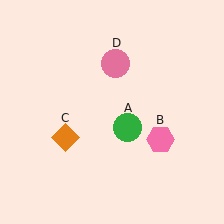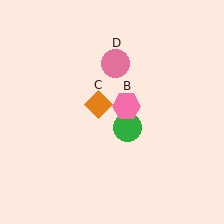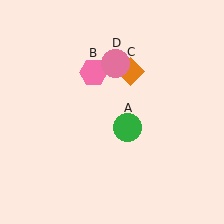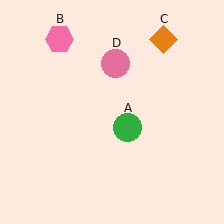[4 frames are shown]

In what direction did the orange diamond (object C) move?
The orange diamond (object C) moved up and to the right.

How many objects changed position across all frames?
2 objects changed position: pink hexagon (object B), orange diamond (object C).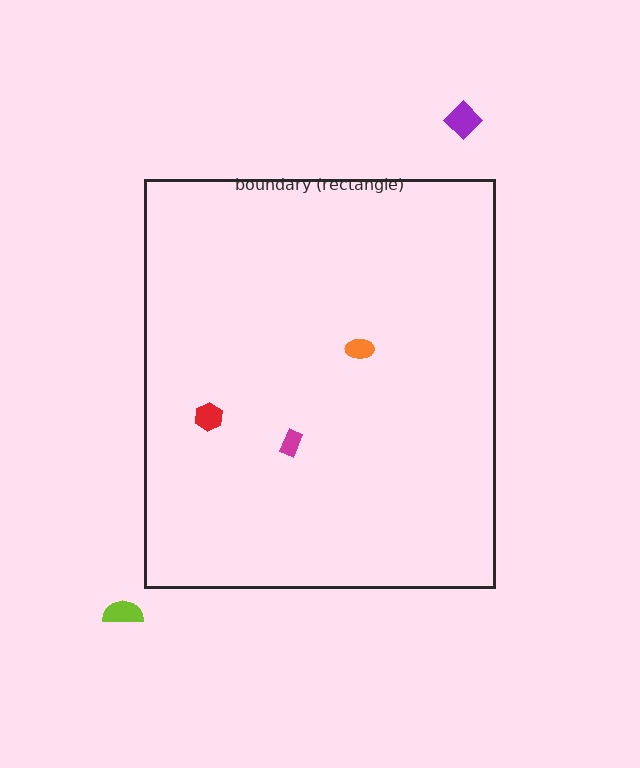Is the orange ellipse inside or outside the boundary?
Inside.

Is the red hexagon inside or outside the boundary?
Inside.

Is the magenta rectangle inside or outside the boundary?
Inside.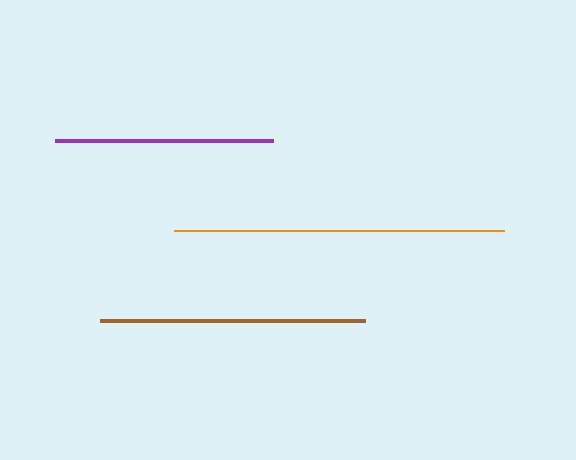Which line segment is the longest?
The orange line is the longest at approximately 330 pixels.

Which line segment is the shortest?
The purple line is the shortest at approximately 218 pixels.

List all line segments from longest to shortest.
From longest to shortest: orange, brown, purple.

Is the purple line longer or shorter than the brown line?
The brown line is longer than the purple line.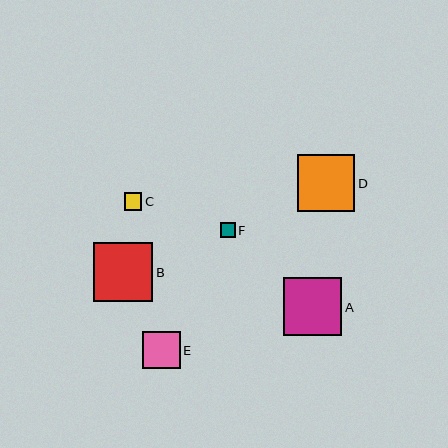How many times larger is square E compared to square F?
Square E is approximately 2.5 times the size of square F.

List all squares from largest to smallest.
From largest to smallest: B, A, D, E, C, F.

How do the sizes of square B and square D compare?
Square B and square D are approximately the same size.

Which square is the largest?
Square B is the largest with a size of approximately 59 pixels.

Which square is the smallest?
Square F is the smallest with a size of approximately 15 pixels.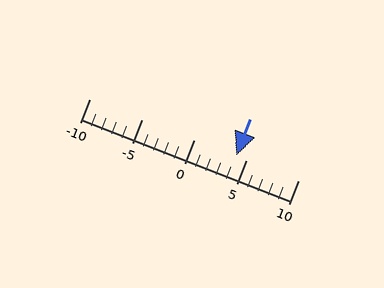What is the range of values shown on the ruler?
The ruler shows values from -10 to 10.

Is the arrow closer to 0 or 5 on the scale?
The arrow is closer to 5.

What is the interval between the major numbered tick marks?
The major tick marks are spaced 5 units apart.